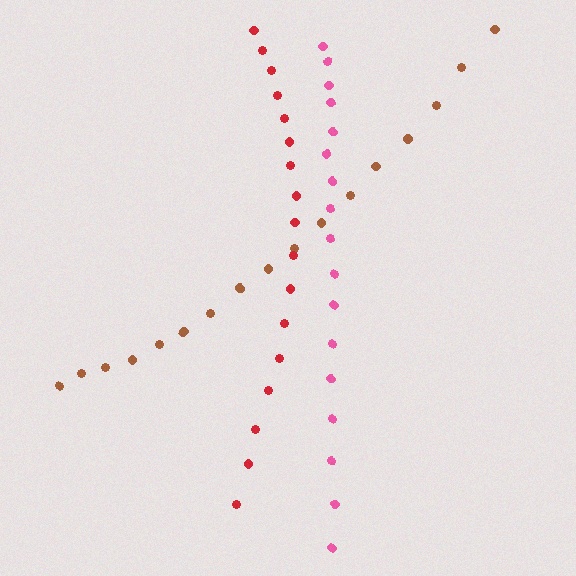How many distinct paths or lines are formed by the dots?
There are 3 distinct paths.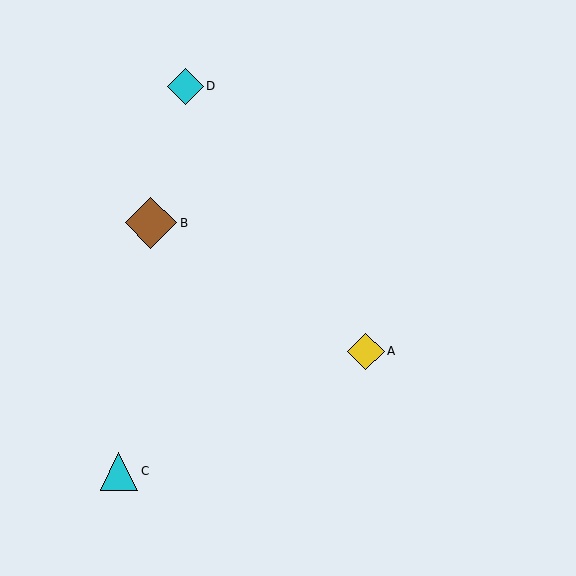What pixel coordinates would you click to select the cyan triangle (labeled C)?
Click at (119, 471) to select the cyan triangle C.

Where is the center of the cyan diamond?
The center of the cyan diamond is at (185, 86).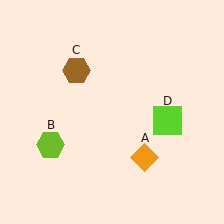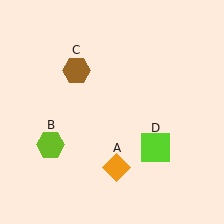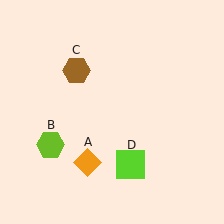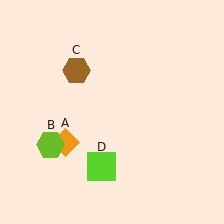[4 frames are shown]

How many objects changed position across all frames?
2 objects changed position: orange diamond (object A), lime square (object D).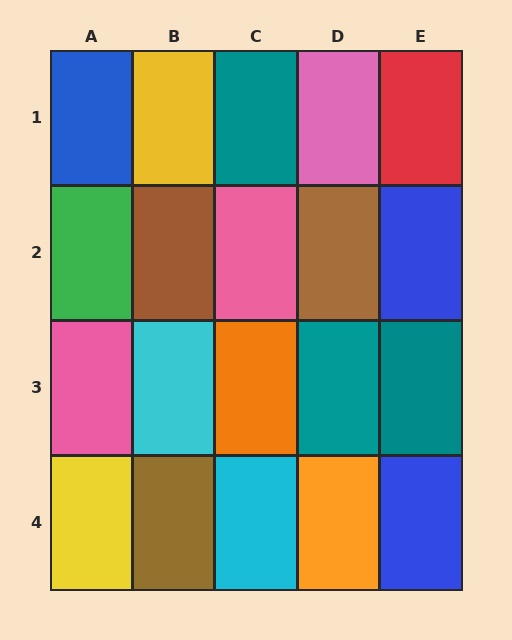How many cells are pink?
3 cells are pink.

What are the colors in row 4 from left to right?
Yellow, brown, cyan, orange, blue.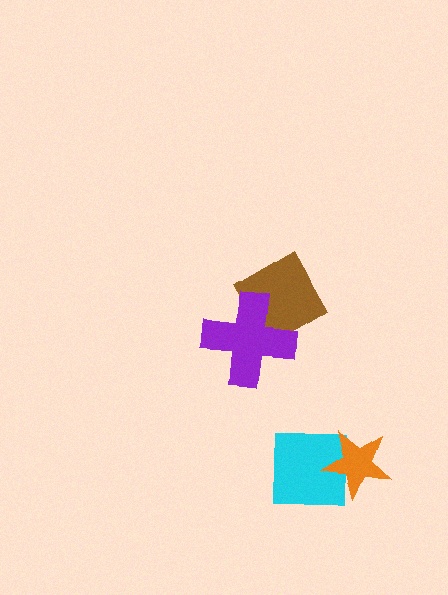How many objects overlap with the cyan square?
1 object overlaps with the cyan square.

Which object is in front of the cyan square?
The orange star is in front of the cyan square.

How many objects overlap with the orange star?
1 object overlaps with the orange star.